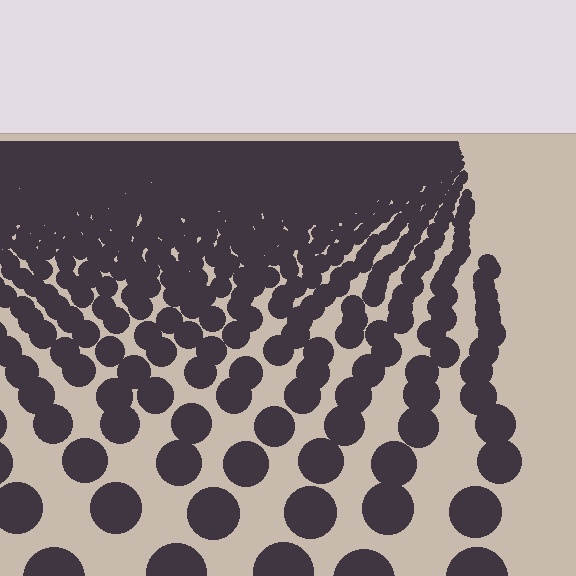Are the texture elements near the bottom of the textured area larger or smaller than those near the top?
Larger. Near the bottom, elements are closer to the viewer and appear at a bigger on-screen size.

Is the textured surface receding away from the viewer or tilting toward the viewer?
The surface is receding away from the viewer. Texture elements get smaller and denser toward the top.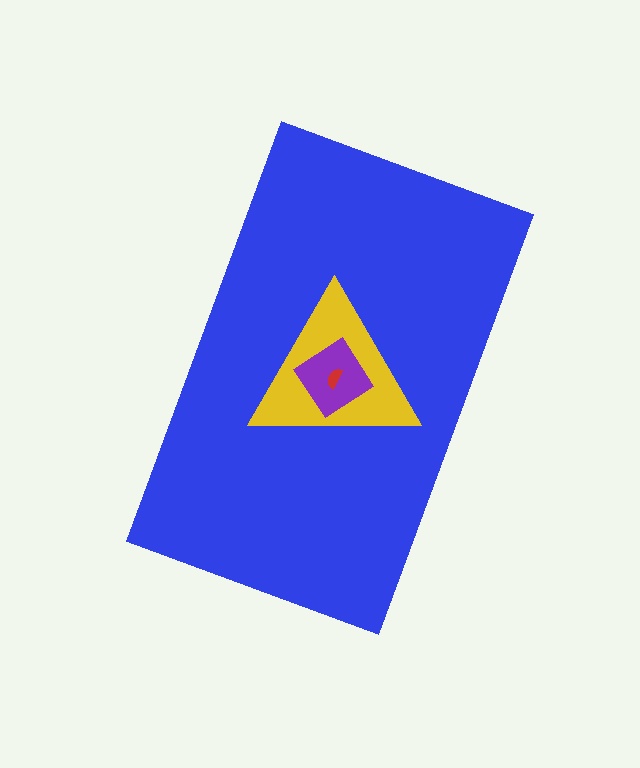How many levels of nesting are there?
4.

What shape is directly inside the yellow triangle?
The purple diamond.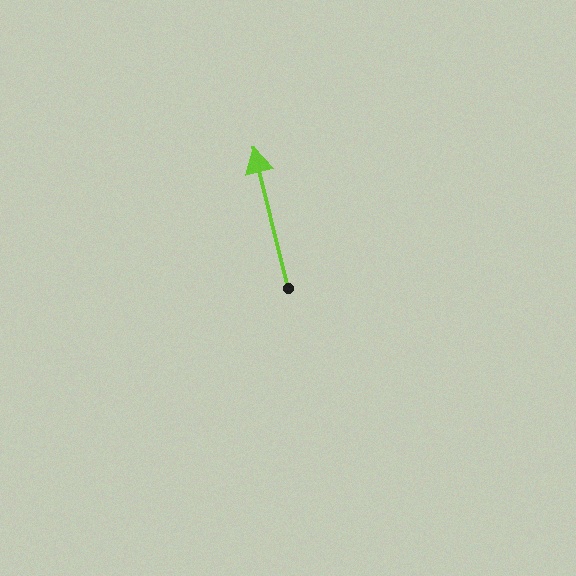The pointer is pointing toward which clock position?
Roughly 12 o'clock.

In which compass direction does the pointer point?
North.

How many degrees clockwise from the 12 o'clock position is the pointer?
Approximately 346 degrees.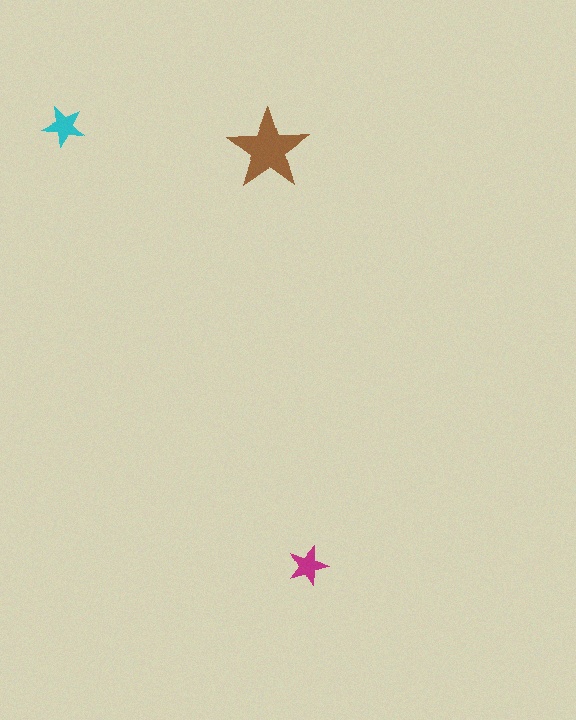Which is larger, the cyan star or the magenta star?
The cyan one.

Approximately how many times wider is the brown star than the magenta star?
About 2 times wider.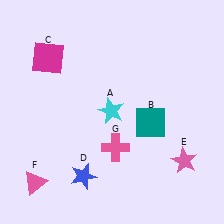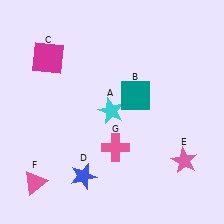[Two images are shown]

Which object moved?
The teal square (B) moved up.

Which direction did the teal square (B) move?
The teal square (B) moved up.